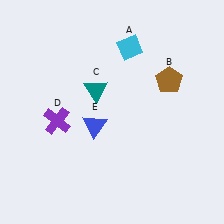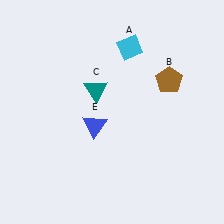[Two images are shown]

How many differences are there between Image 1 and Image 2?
There is 1 difference between the two images.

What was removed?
The purple cross (D) was removed in Image 2.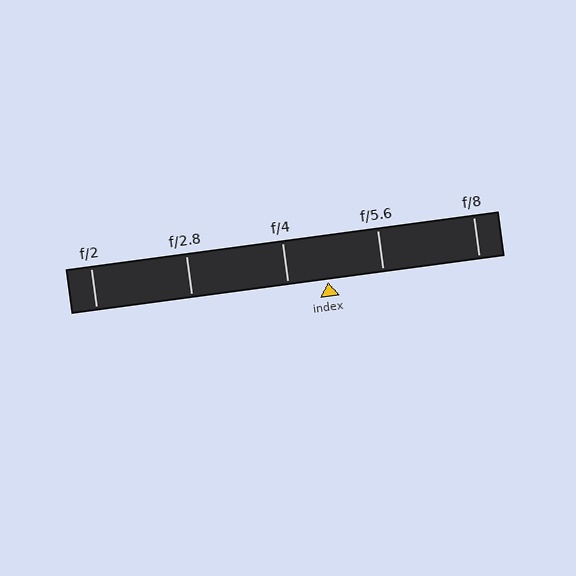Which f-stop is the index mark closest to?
The index mark is closest to f/4.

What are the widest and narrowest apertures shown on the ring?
The widest aperture shown is f/2 and the narrowest is f/8.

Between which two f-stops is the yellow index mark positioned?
The index mark is between f/4 and f/5.6.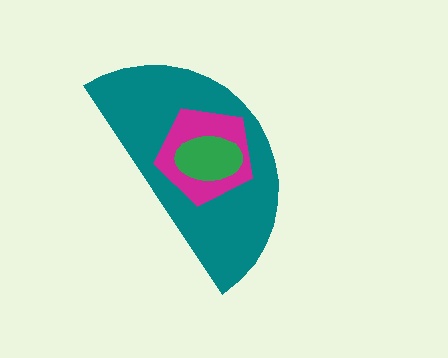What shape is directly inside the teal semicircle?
The magenta pentagon.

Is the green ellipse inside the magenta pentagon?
Yes.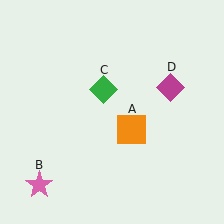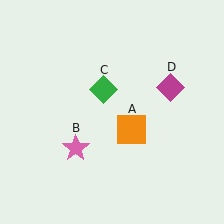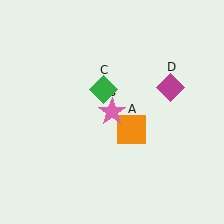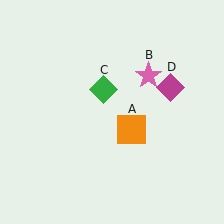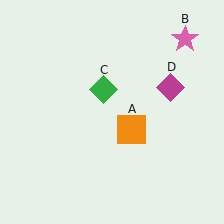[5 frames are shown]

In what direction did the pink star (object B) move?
The pink star (object B) moved up and to the right.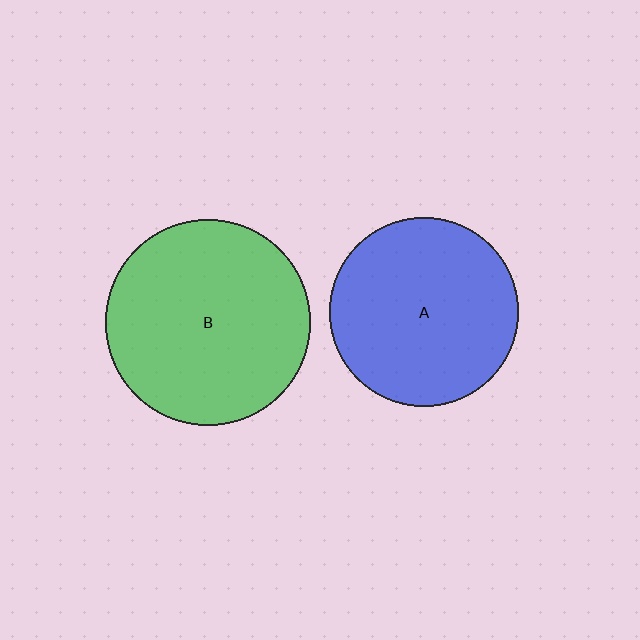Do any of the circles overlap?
No, none of the circles overlap.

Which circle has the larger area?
Circle B (green).